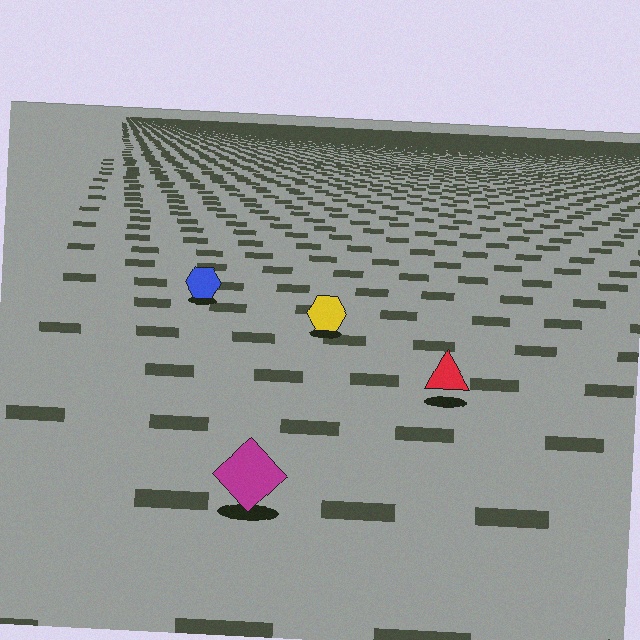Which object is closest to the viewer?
The magenta diamond is closest. The texture marks near it are larger and more spread out.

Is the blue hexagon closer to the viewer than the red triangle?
No. The red triangle is closer — you can tell from the texture gradient: the ground texture is coarser near it.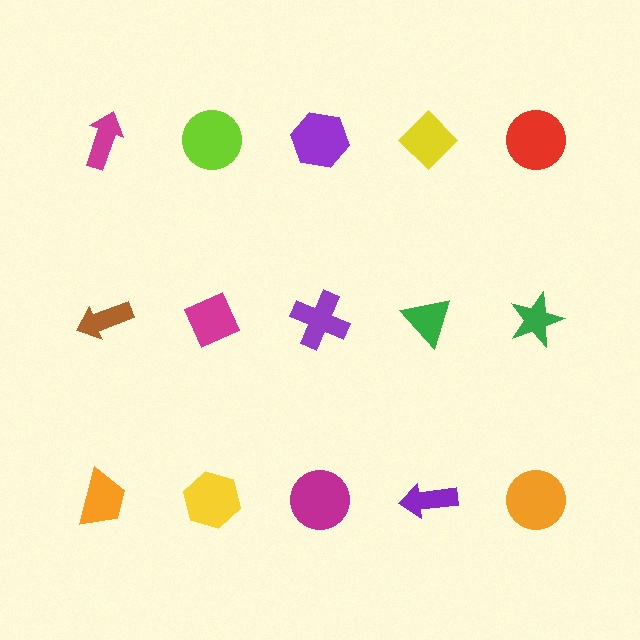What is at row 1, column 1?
A magenta arrow.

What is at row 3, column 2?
A yellow hexagon.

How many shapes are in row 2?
5 shapes.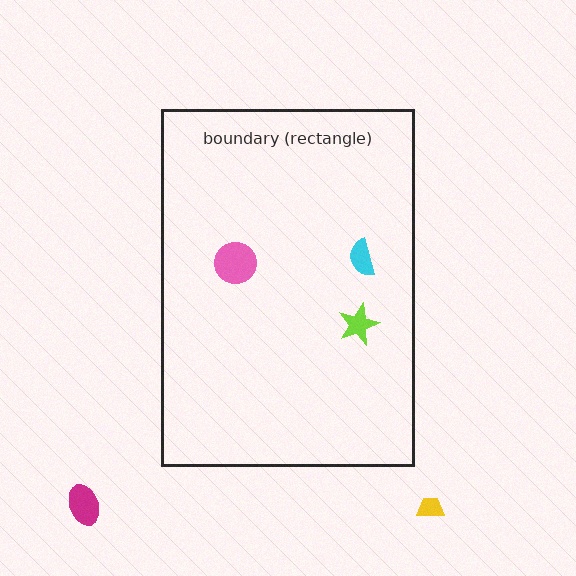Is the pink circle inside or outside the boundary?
Inside.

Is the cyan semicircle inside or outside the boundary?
Inside.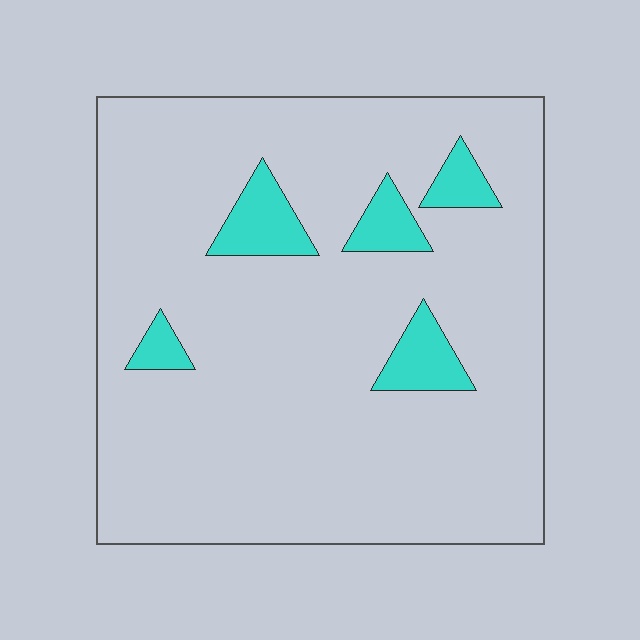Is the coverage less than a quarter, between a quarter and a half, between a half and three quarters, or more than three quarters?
Less than a quarter.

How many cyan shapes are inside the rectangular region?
5.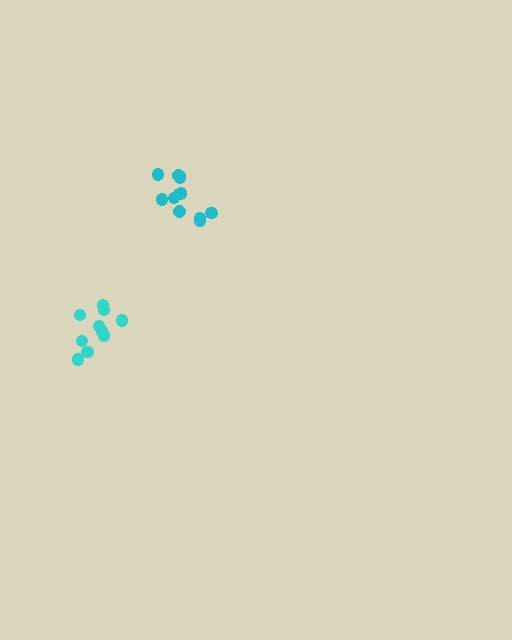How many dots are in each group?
Group 1: 10 dots, Group 2: 13 dots (23 total).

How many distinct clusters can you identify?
There are 2 distinct clusters.